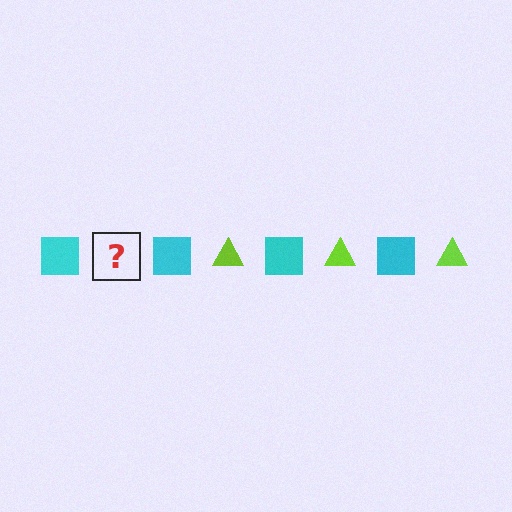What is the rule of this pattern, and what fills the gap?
The rule is that the pattern alternates between cyan square and lime triangle. The gap should be filled with a lime triangle.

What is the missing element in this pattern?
The missing element is a lime triangle.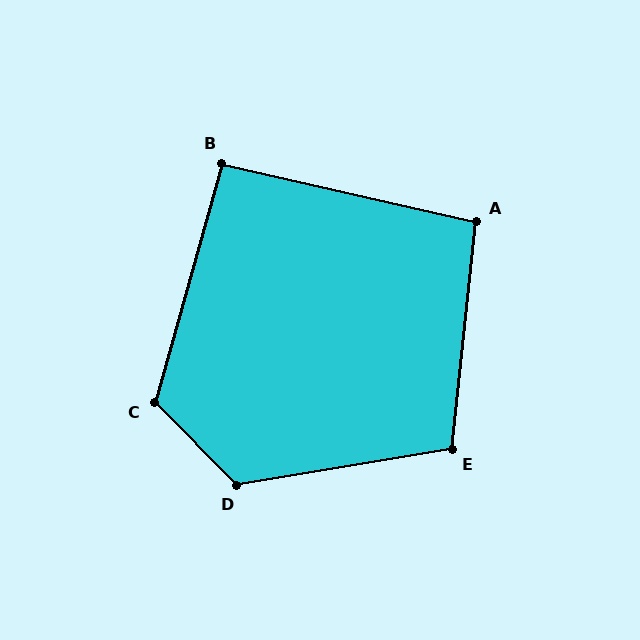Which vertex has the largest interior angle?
D, at approximately 125 degrees.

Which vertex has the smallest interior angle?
B, at approximately 93 degrees.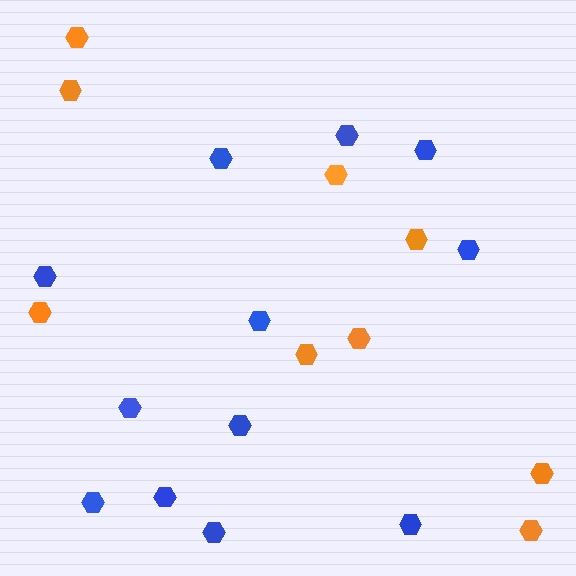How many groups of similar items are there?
There are 2 groups: one group of orange hexagons (9) and one group of blue hexagons (12).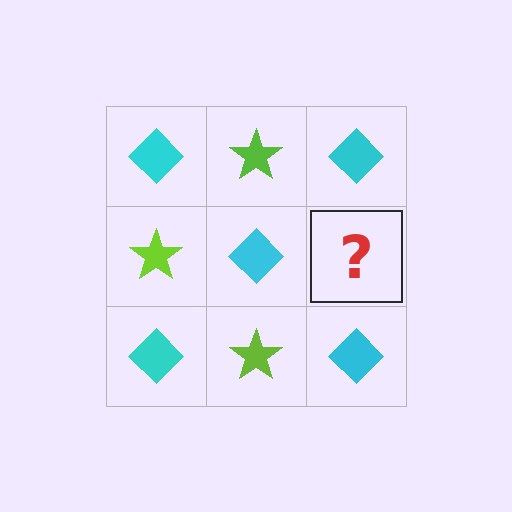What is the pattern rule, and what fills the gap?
The rule is that it alternates cyan diamond and lime star in a checkerboard pattern. The gap should be filled with a lime star.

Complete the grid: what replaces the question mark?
The question mark should be replaced with a lime star.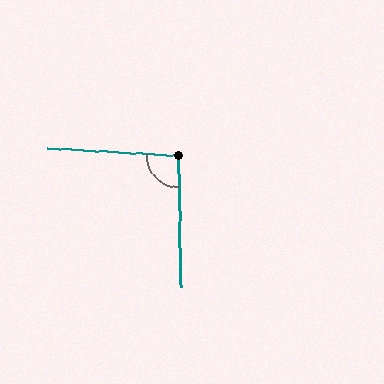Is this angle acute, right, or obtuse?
It is approximately a right angle.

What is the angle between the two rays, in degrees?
Approximately 95 degrees.